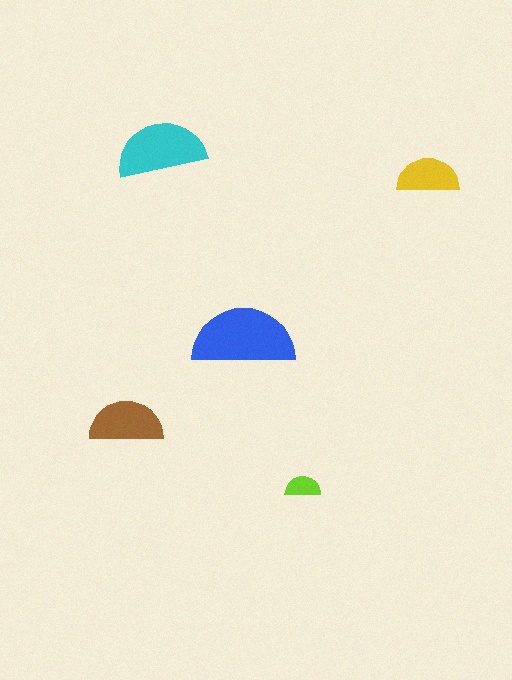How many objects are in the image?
There are 5 objects in the image.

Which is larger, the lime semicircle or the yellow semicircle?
The yellow one.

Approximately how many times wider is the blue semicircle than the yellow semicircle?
About 1.5 times wider.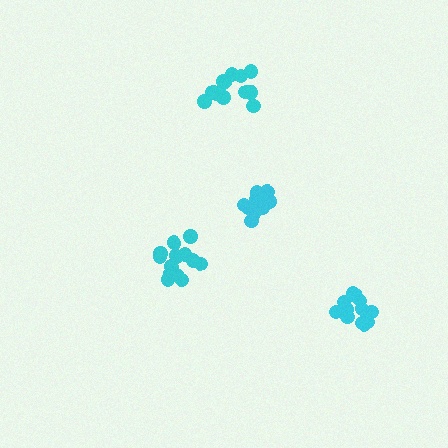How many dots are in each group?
Group 1: 13 dots, Group 2: 11 dots, Group 3: 12 dots, Group 4: 13 dots (49 total).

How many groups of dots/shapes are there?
There are 4 groups.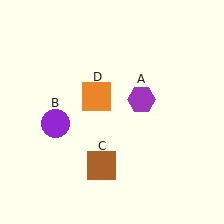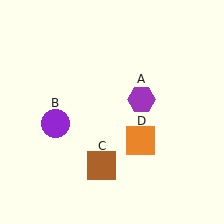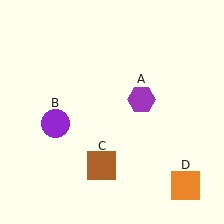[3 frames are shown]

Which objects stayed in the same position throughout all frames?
Purple hexagon (object A) and purple circle (object B) and brown square (object C) remained stationary.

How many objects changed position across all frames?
1 object changed position: orange square (object D).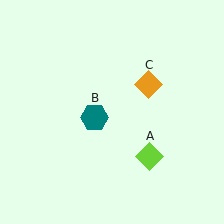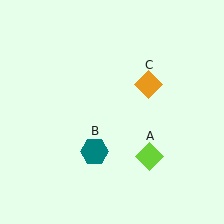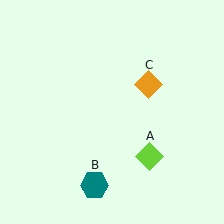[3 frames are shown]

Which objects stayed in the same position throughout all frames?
Lime diamond (object A) and orange diamond (object C) remained stationary.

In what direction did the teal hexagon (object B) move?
The teal hexagon (object B) moved down.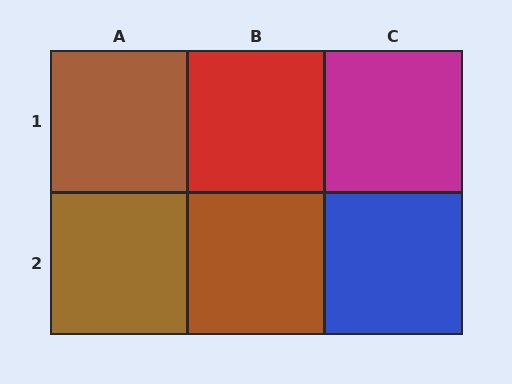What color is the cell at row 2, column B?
Brown.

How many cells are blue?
1 cell is blue.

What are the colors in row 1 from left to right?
Brown, red, magenta.